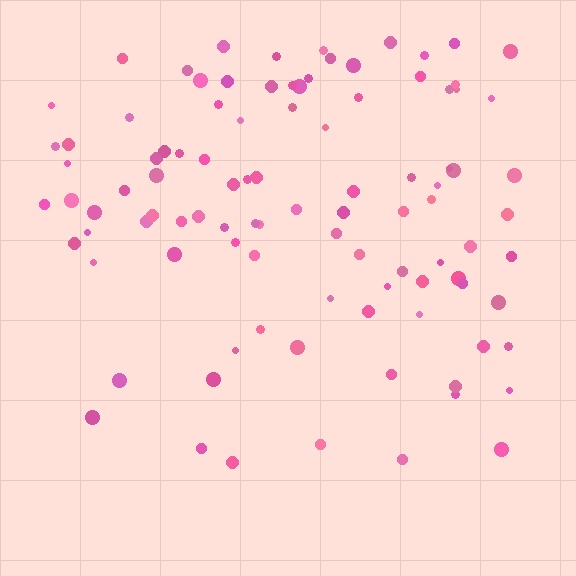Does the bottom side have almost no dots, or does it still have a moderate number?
Still a moderate number, just noticeably fewer than the top.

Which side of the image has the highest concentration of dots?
The top.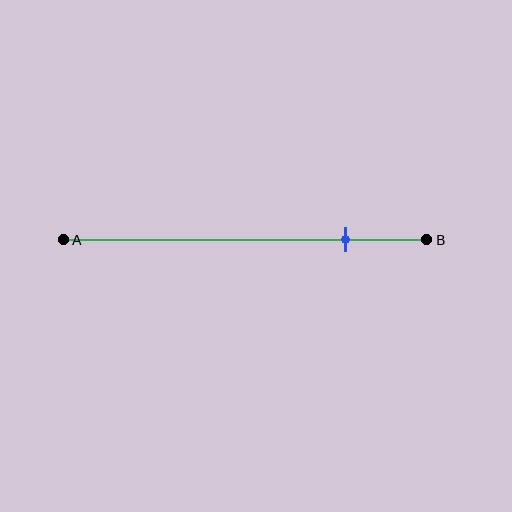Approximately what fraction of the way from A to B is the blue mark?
The blue mark is approximately 80% of the way from A to B.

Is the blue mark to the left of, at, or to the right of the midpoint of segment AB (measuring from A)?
The blue mark is to the right of the midpoint of segment AB.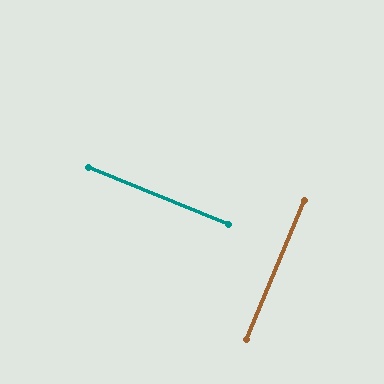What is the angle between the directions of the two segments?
Approximately 90 degrees.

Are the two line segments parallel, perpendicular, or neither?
Perpendicular — they meet at approximately 90°.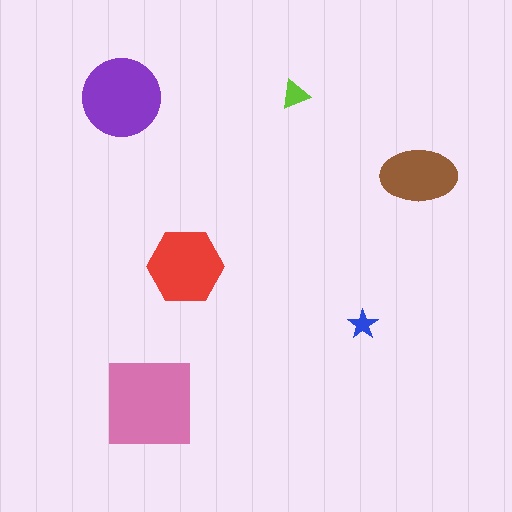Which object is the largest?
The pink square.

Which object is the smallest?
The blue star.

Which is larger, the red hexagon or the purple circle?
The purple circle.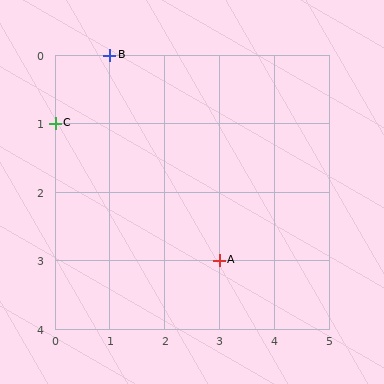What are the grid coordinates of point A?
Point A is at grid coordinates (3, 3).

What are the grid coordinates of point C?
Point C is at grid coordinates (0, 1).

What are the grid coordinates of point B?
Point B is at grid coordinates (1, 0).